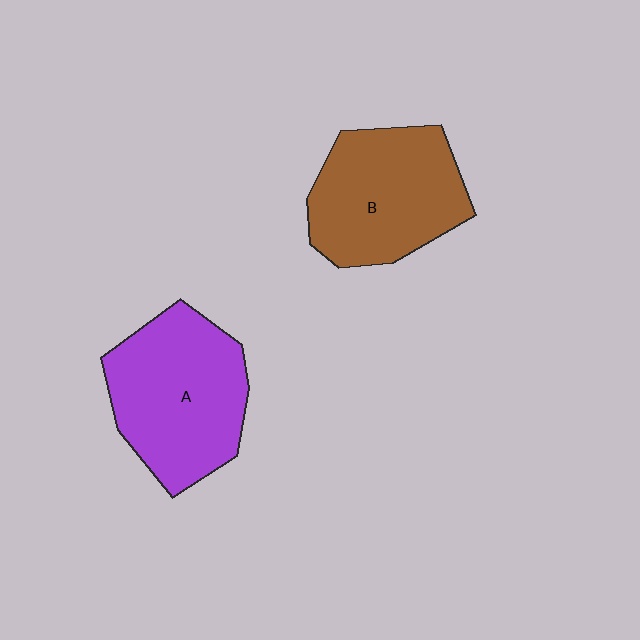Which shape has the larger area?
Shape A (purple).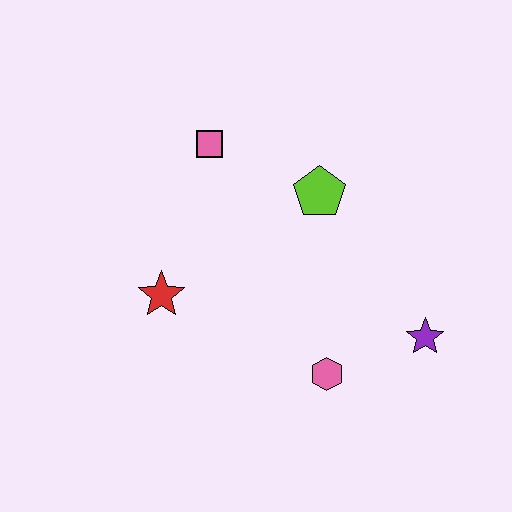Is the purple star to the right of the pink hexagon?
Yes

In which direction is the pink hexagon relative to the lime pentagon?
The pink hexagon is below the lime pentagon.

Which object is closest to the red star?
The pink square is closest to the red star.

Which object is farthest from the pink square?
The purple star is farthest from the pink square.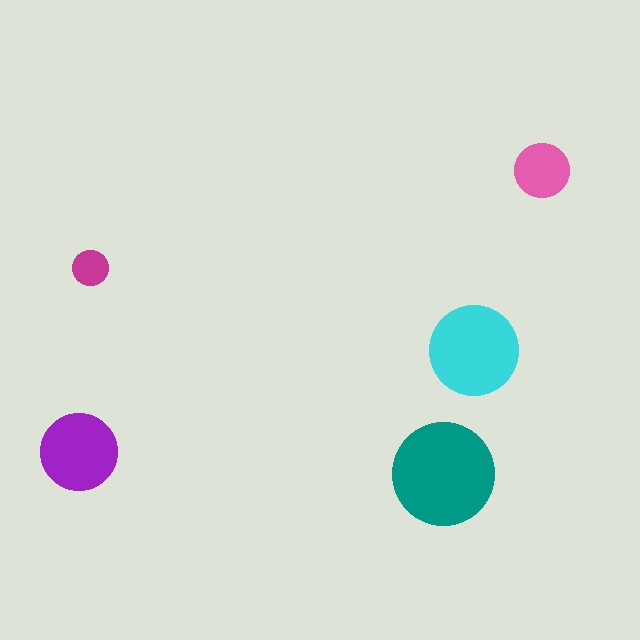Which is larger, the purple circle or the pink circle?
The purple one.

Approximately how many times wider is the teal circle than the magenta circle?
About 3 times wider.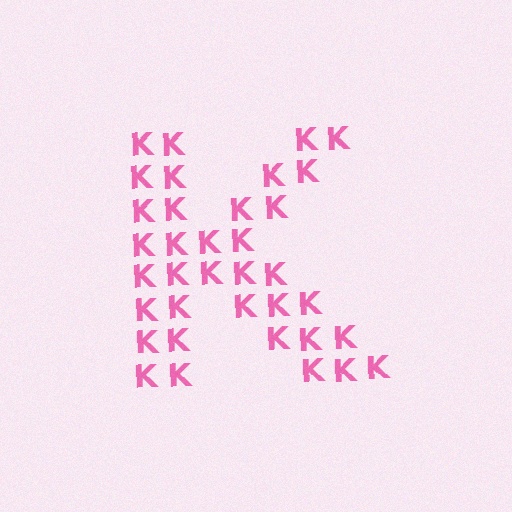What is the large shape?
The large shape is the letter K.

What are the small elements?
The small elements are letter K's.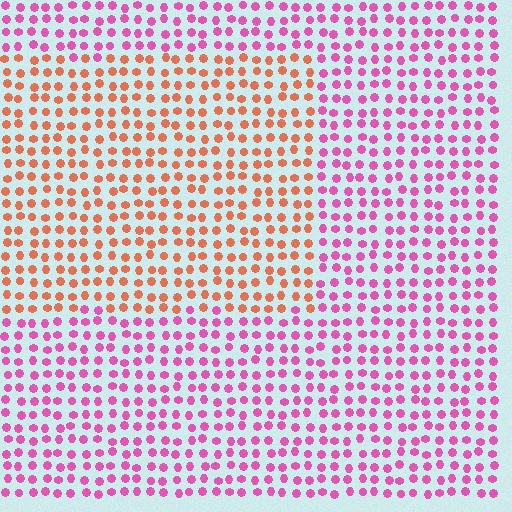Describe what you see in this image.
The image is filled with small pink elements in a uniform arrangement. A rectangle-shaped region is visible where the elements are tinted to a slightly different hue, forming a subtle color boundary.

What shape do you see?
I see a rectangle.